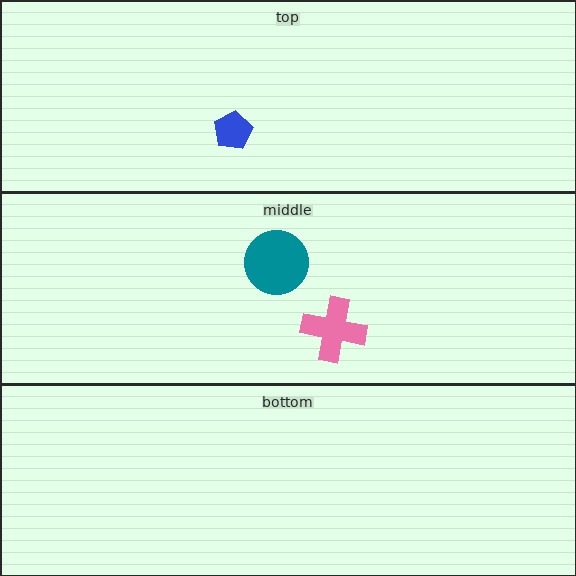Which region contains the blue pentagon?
The top region.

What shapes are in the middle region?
The teal circle, the pink cross.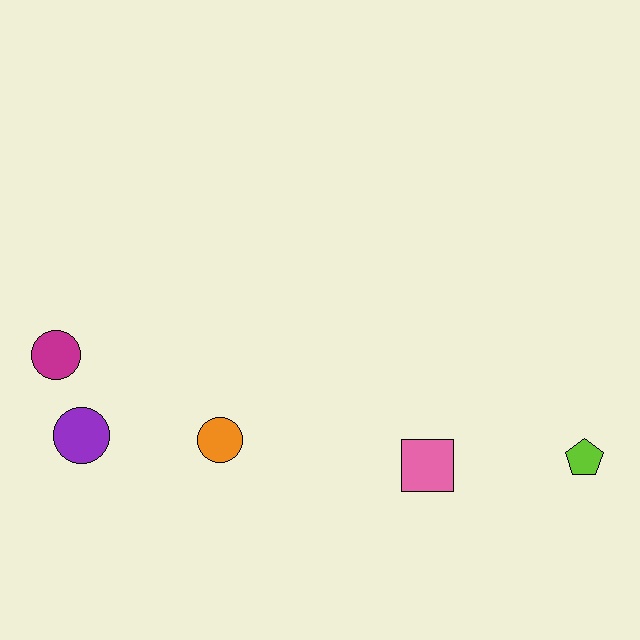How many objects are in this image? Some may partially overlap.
There are 5 objects.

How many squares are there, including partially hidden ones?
There is 1 square.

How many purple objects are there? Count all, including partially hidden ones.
There is 1 purple object.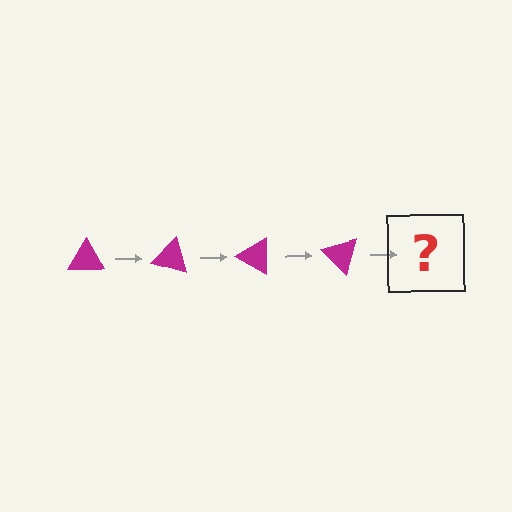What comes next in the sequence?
The next element should be a magenta triangle rotated 60 degrees.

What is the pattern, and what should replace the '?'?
The pattern is that the triangle rotates 15 degrees each step. The '?' should be a magenta triangle rotated 60 degrees.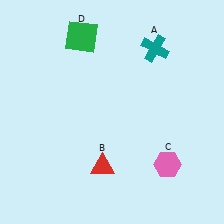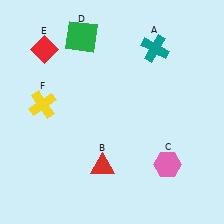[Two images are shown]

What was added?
A red diamond (E), a yellow cross (F) were added in Image 2.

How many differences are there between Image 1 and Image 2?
There are 2 differences between the two images.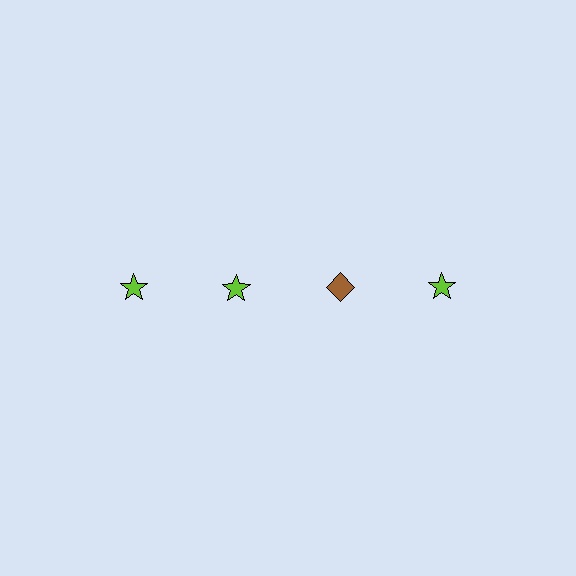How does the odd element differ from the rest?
It differs in both color (brown instead of lime) and shape (diamond instead of star).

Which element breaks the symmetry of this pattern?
The brown diamond in the top row, center column breaks the symmetry. All other shapes are lime stars.